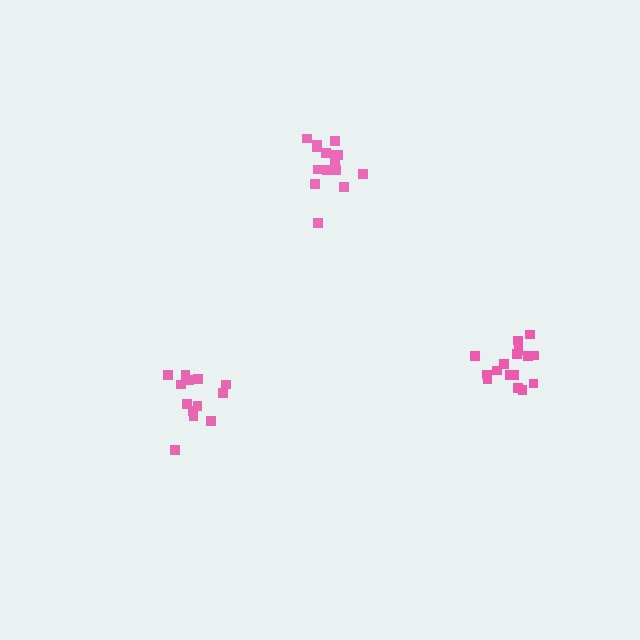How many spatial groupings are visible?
There are 3 spatial groupings.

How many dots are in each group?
Group 1: 15 dots, Group 2: 16 dots, Group 3: 13 dots (44 total).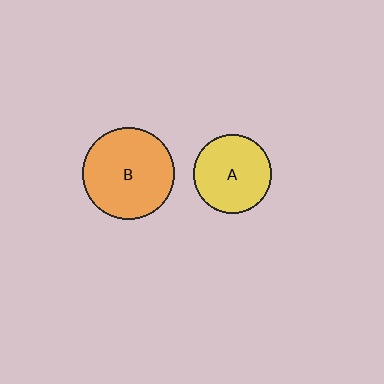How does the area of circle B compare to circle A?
Approximately 1.4 times.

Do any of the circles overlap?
No, none of the circles overlap.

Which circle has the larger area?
Circle B (orange).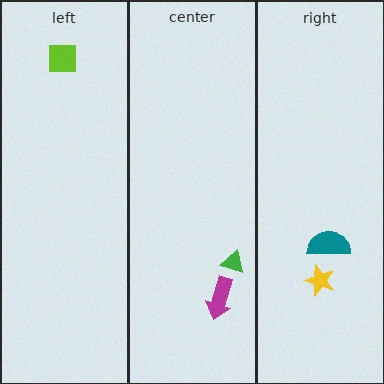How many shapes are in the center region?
2.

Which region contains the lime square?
The left region.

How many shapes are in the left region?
1.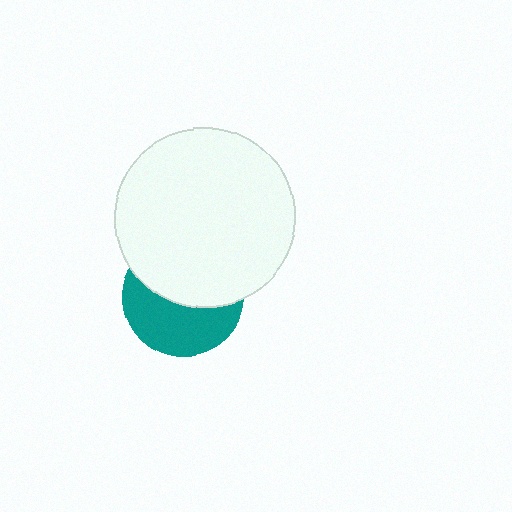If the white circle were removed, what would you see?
You would see the complete teal circle.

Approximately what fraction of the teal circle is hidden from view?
Roughly 52% of the teal circle is hidden behind the white circle.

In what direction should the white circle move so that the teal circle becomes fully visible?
The white circle should move up. That is the shortest direction to clear the overlap and leave the teal circle fully visible.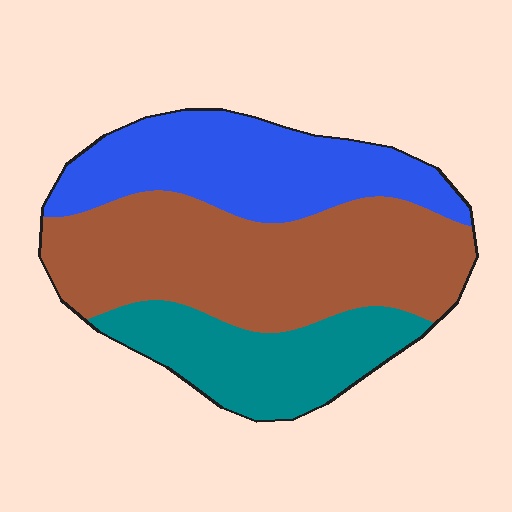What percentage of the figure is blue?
Blue covers roughly 30% of the figure.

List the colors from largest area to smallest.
From largest to smallest: brown, blue, teal.